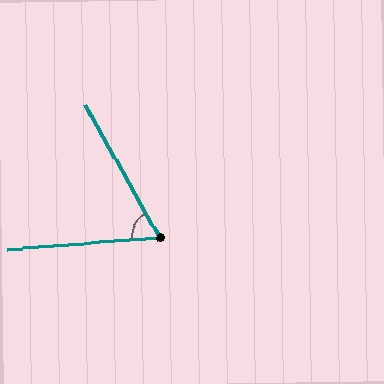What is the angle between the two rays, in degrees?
Approximately 65 degrees.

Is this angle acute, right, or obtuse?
It is acute.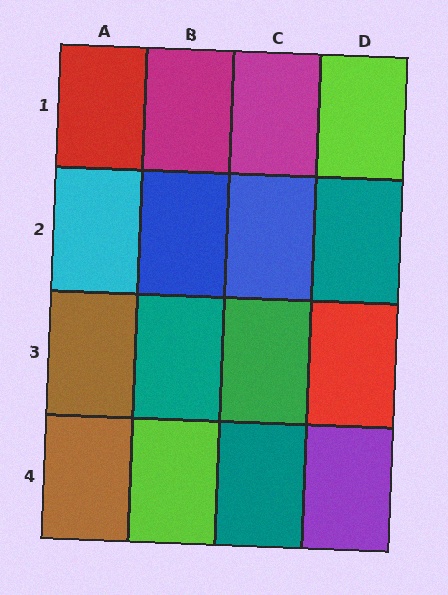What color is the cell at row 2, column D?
Teal.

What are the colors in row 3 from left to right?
Brown, teal, green, red.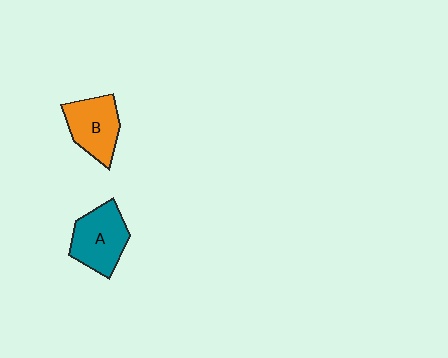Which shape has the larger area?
Shape A (teal).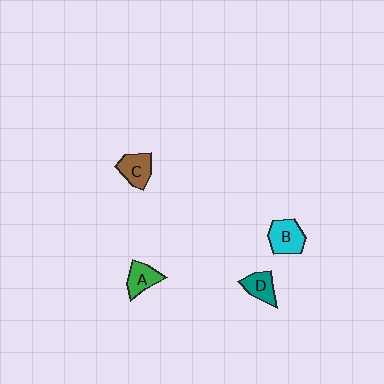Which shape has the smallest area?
Shape D (teal).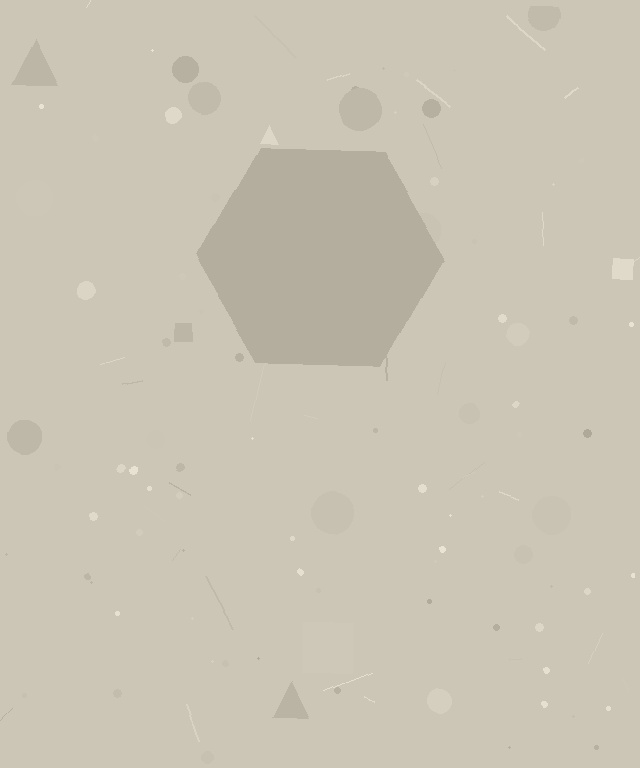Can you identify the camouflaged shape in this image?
The camouflaged shape is a hexagon.